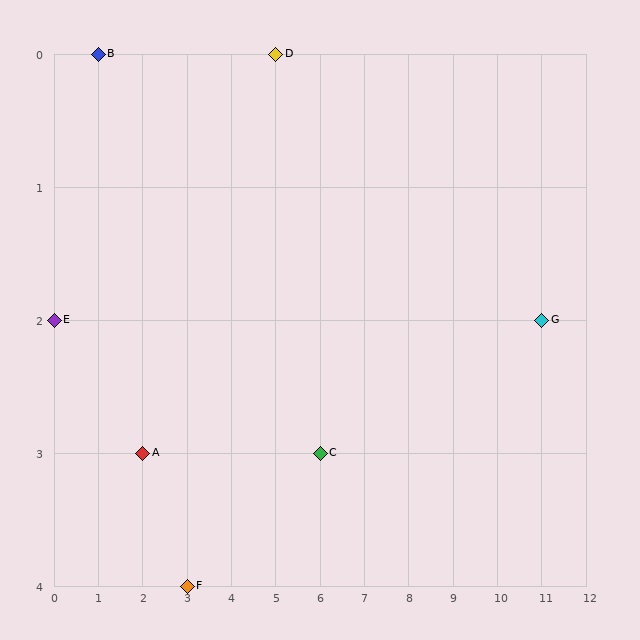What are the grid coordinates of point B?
Point B is at grid coordinates (1, 0).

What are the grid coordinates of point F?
Point F is at grid coordinates (3, 4).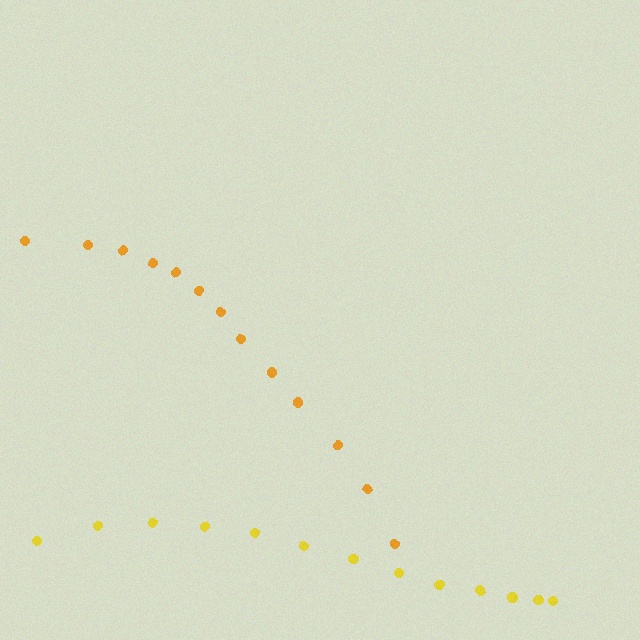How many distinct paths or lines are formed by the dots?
There are 2 distinct paths.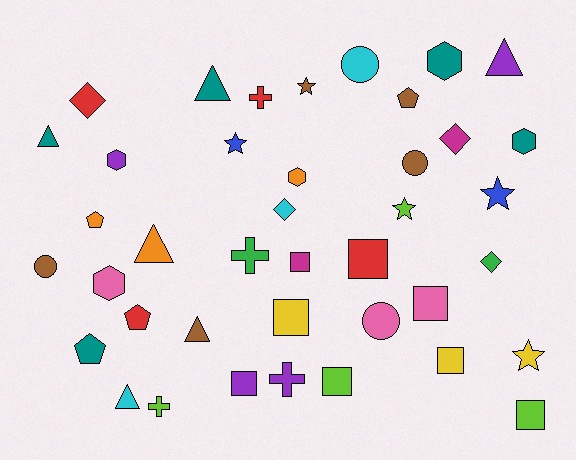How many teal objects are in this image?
There are 5 teal objects.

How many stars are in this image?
There are 5 stars.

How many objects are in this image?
There are 40 objects.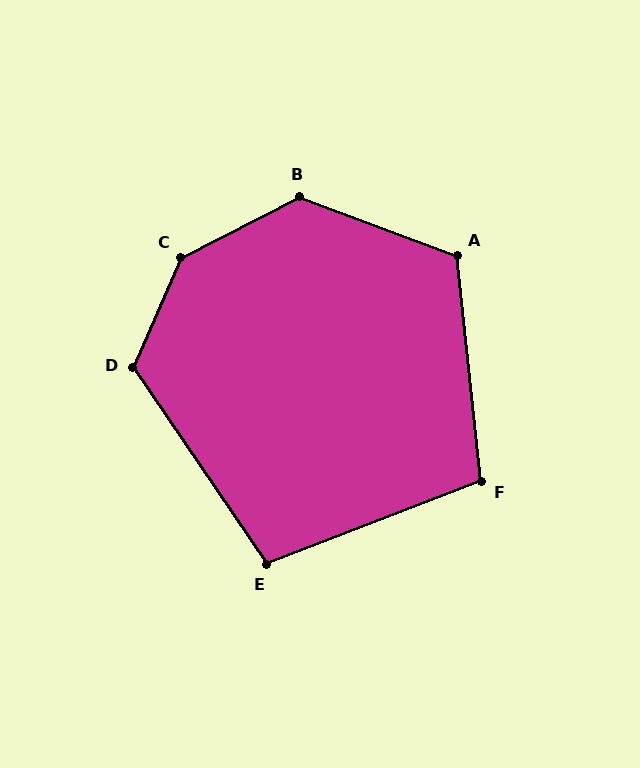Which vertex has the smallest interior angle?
E, at approximately 103 degrees.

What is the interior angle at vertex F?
Approximately 105 degrees (obtuse).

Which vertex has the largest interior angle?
C, at approximately 141 degrees.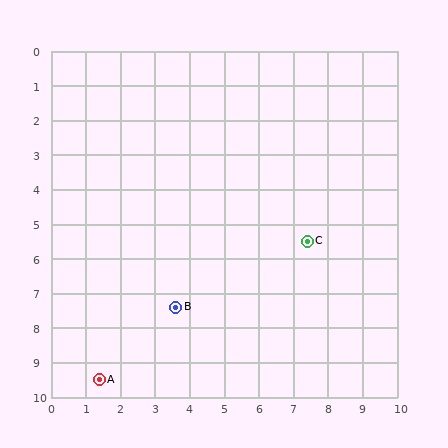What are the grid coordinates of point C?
Point C is at approximately (7.4, 5.5).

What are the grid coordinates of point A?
Point A is at approximately (1.4, 9.5).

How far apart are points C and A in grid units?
Points C and A are about 7.2 grid units apart.